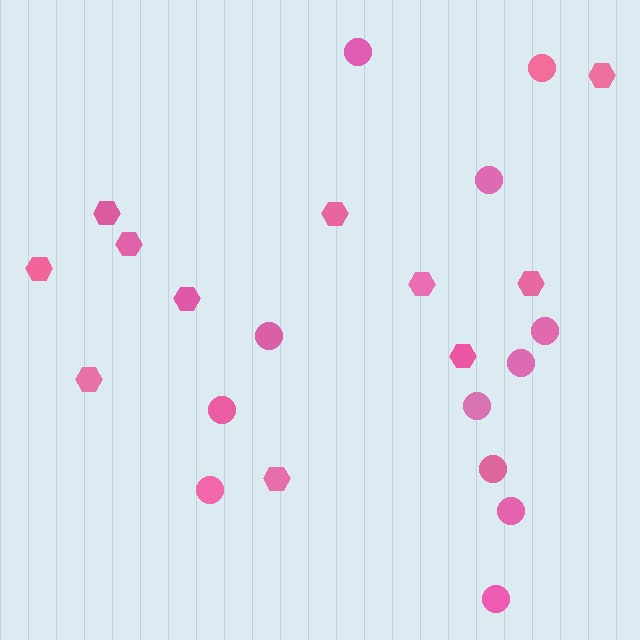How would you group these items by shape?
There are 2 groups: one group of hexagons (11) and one group of circles (12).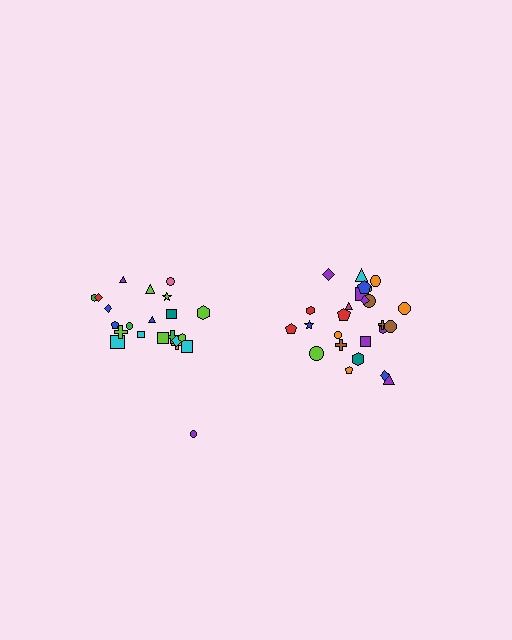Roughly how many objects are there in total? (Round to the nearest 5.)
Roughly 45 objects in total.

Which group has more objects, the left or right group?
The right group.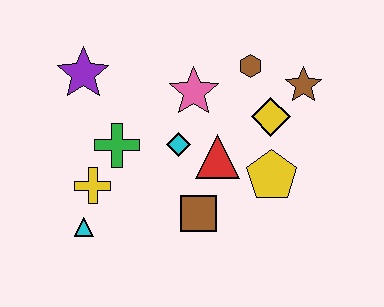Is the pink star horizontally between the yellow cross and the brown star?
Yes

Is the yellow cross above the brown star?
No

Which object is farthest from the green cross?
The brown star is farthest from the green cross.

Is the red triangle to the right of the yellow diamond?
No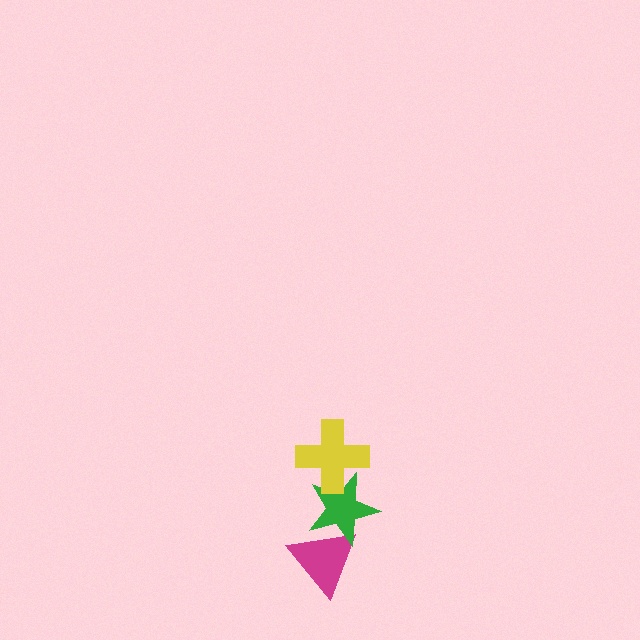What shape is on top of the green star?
The yellow cross is on top of the green star.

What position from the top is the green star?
The green star is 2nd from the top.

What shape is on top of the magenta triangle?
The green star is on top of the magenta triangle.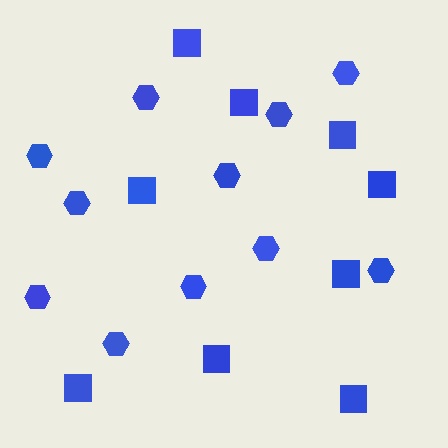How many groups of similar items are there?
There are 2 groups: one group of hexagons (11) and one group of squares (9).